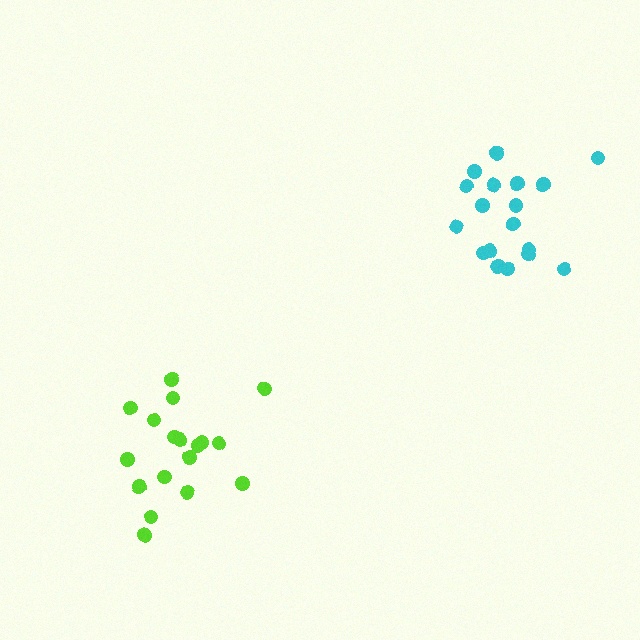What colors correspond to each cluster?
The clusters are colored: lime, cyan.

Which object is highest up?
The cyan cluster is topmost.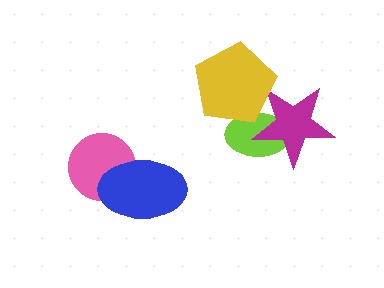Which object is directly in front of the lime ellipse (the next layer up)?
The magenta star is directly in front of the lime ellipse.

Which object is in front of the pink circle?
The blue ellipse is in front of the pink circle.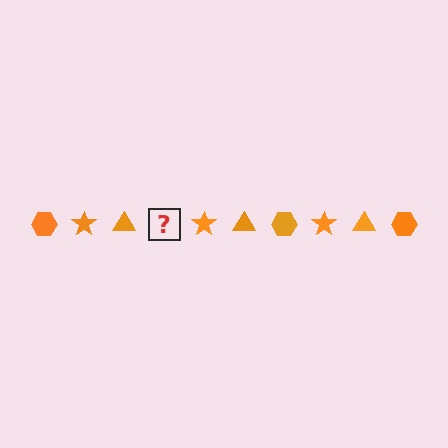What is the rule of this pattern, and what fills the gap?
The rule is that the pattern cycles through hexagon, star, triangle shapes in orange. The gap should be filled with an orange hexagon.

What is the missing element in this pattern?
The missing element is an orange hexagon.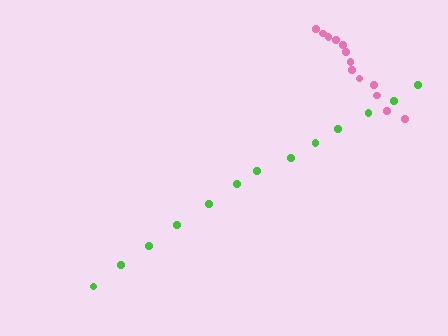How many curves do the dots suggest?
There are 2 distinct paths.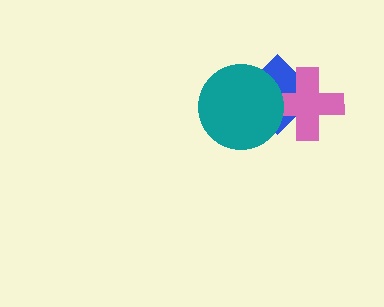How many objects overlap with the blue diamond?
2 objects overlap with the blue diamond.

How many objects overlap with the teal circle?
2 objects overlap with the teal circle.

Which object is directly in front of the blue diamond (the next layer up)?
The pink cross is directly in front of the blue diamond.